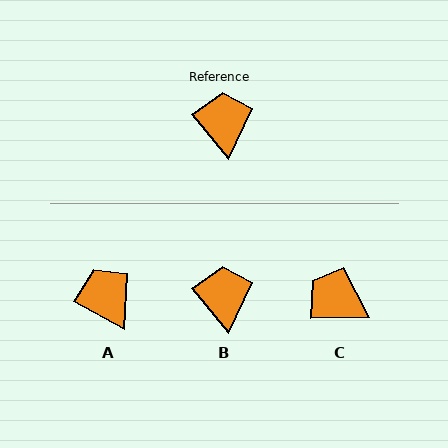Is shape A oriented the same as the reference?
No, it is off by about 22 degrees.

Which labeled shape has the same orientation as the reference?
B.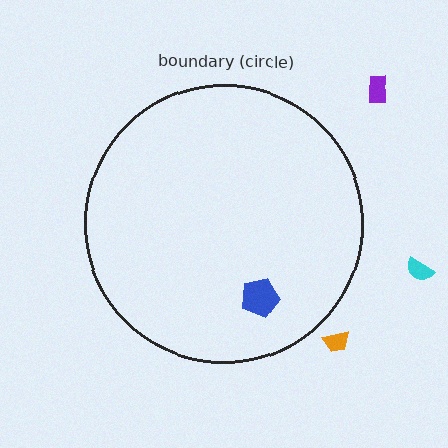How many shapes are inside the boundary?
1 inside, 3 outside.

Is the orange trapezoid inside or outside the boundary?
Outside.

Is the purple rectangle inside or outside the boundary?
Outside.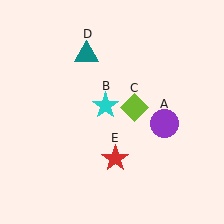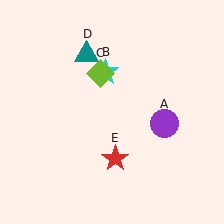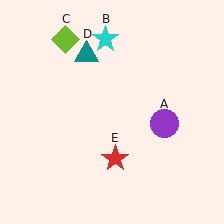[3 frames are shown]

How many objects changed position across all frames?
2 objects changed position: cyan star (object B), lime diamond (object C).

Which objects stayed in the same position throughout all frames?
Purple circle (object A) and teal triangle (object D) and red star (object E) remained stationary.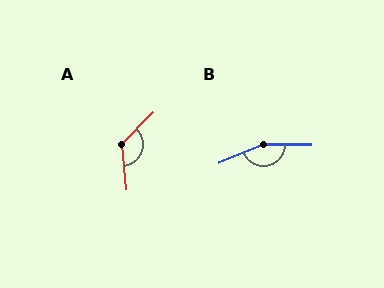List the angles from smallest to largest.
A (130°), B (158°).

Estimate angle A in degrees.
Approximately 130 degrees.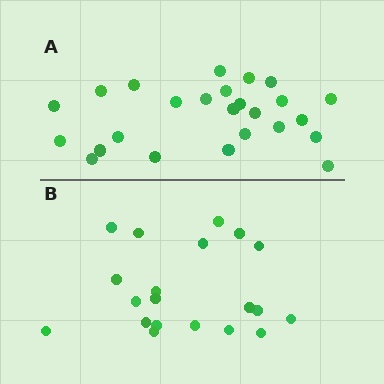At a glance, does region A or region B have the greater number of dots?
Region A (the top region) has more dots.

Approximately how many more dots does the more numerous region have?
Region A has about 5 more dots than region B.